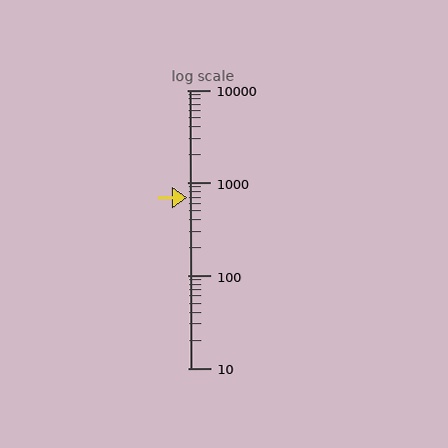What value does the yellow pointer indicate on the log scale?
The pointer indicates approximately 700.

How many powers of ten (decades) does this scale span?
The scale spans 3 decades, from 10 to 10000.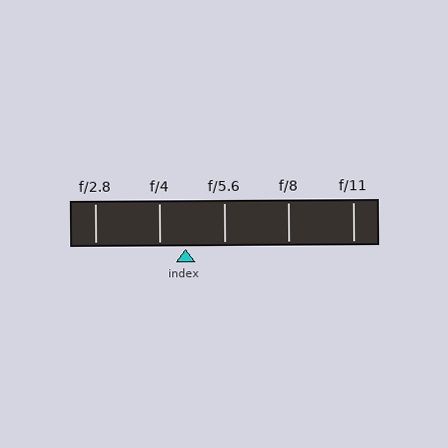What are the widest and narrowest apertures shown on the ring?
The widest aperture shown is f/2.8 and the narrowest is f/11.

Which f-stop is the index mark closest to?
The index mark is closest to f/4.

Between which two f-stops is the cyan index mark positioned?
The index mark is between f/4 and f/5.6.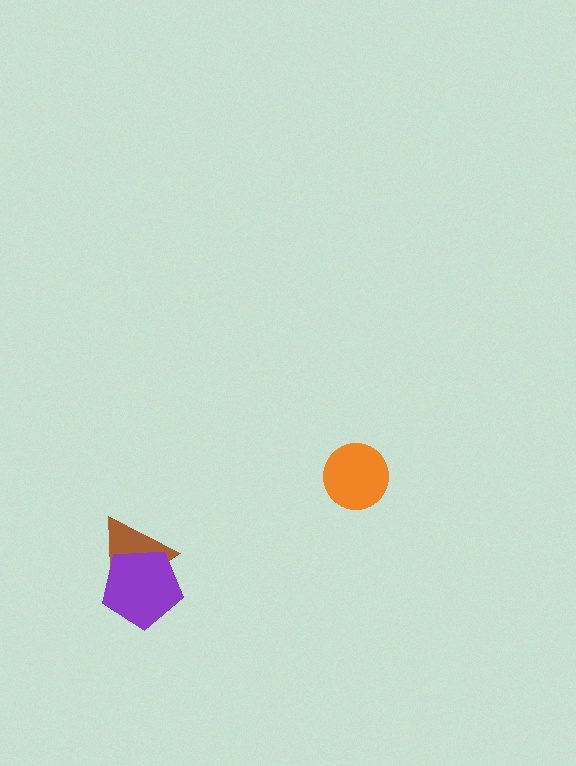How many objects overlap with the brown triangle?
1 object overlaps with the brown triangle.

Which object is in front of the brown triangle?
The purple pentagon is in front of the brown triangle.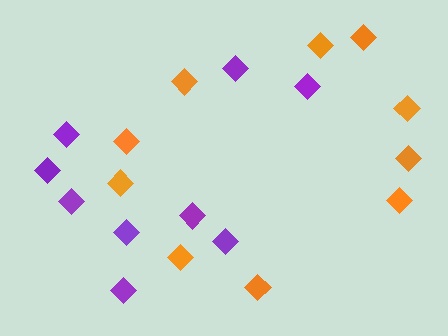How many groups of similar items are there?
There are 2 groups: one group of orange diamonds (10) and one group of purple diamonds (9).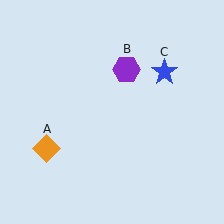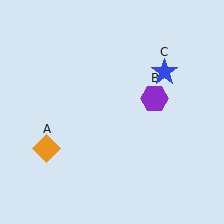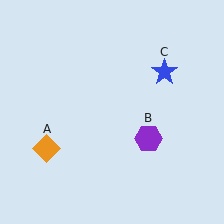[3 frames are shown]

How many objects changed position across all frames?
1 object changed position: purple hexagon (object B).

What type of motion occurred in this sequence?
The purple hexagon (object B) rotated clockwise around the center of the scene.